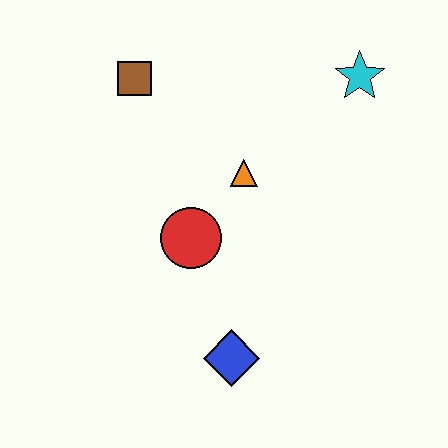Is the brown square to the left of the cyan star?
Yes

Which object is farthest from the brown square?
The blue diamond is farthest from the brown square.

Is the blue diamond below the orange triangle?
Yes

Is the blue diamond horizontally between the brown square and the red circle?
No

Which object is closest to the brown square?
The orange triangle is closest to the brown square.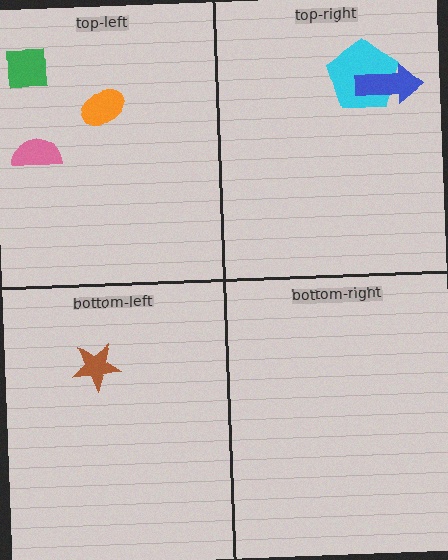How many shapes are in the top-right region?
2.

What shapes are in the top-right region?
The cyan pentagon, the blue arrow.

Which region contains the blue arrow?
The top-right region.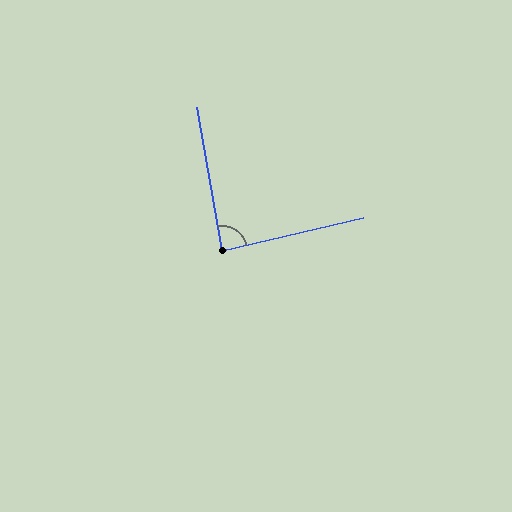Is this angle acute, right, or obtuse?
It is approximately a right angle.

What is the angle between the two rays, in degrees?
Approximately 87 degrees.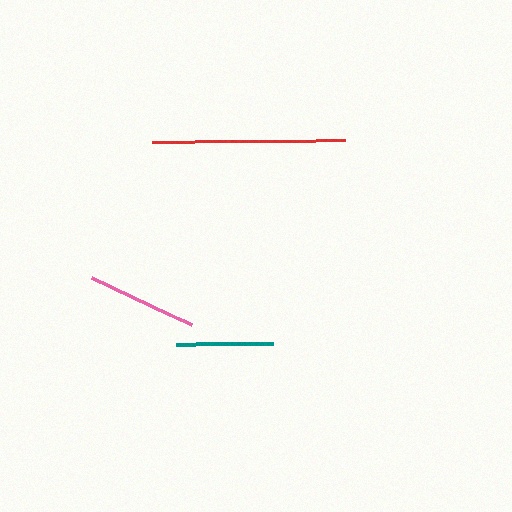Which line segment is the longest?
The red line is the longest at approximately 194 pixels.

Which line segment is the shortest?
The teal line is the shortest at approximately 97 pixels.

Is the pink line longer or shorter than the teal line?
The pink line is longer than the teal line.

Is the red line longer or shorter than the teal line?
The red line is longer than the teal line.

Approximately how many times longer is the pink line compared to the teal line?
The pink line is approximately 1.1 times the length of the teal line.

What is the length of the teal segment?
The teal segment is approximately 97 pixels long.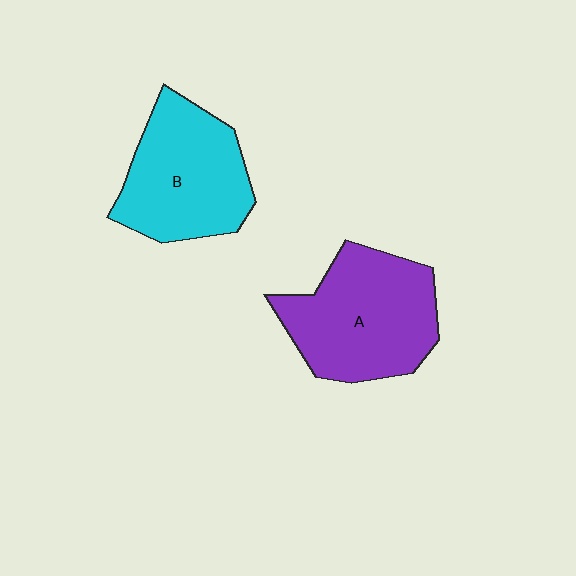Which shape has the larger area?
Shape A (purple).